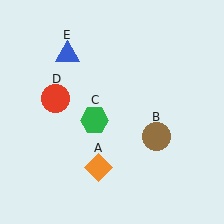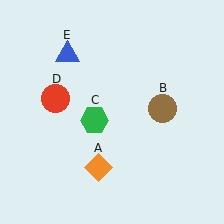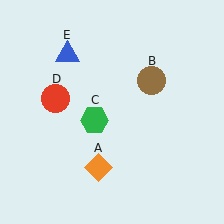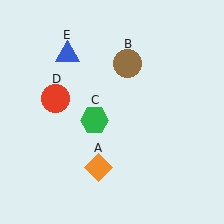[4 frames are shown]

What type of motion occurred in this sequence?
The brown circle (object B) rotated counterclockwise around the center of the scene.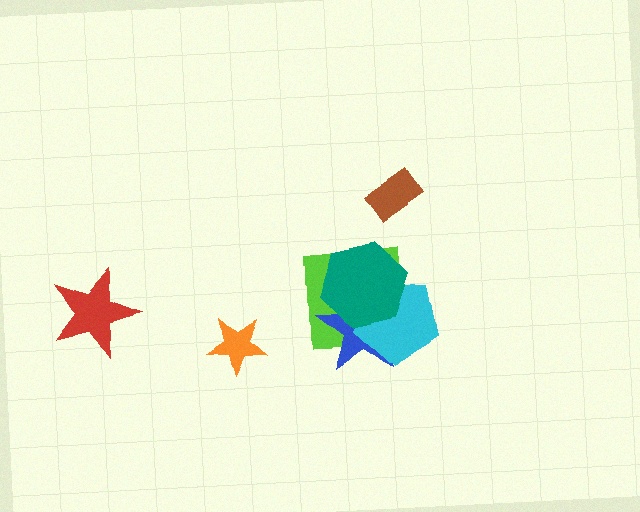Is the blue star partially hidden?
Yes, it is partially covered by another shape.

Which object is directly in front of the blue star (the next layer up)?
The cyan pentagon is directly in front of the blue star.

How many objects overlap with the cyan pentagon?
3 objects overlap with the cyan pentagon.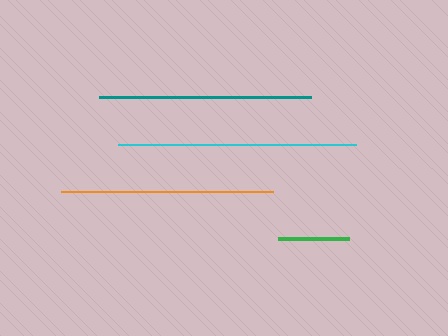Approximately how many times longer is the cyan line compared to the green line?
The cyan line is approximately 3.4 times the length of the green line.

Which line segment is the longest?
The cyan line is the longest at approximately 238 pixels.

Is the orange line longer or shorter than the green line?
The orange line is longer than the green line.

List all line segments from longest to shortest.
From longest to shortest: cyan, orange, teal, green.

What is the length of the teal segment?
The teal segment is approximately 211 pixels long.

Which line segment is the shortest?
The green line is the shortest at approximately 71 pixels.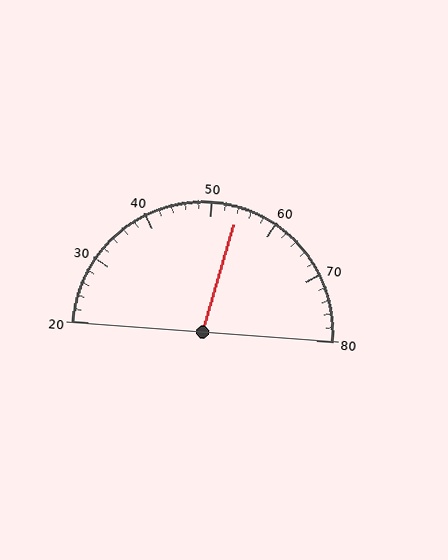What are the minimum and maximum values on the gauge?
The gauge ranges from 20 to 80.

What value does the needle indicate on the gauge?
The needle indicates approximately 54.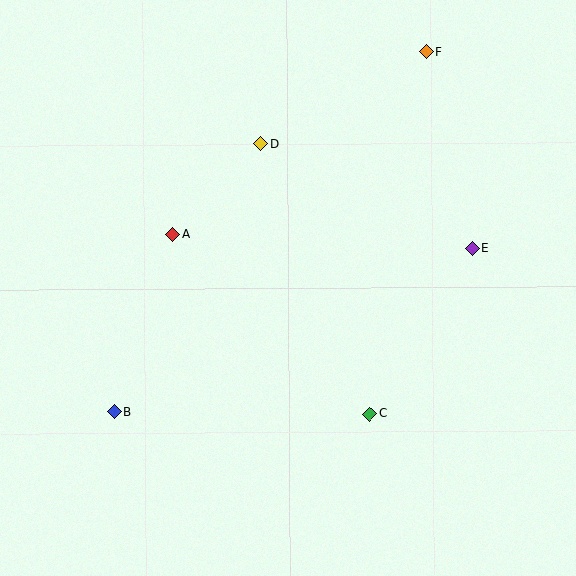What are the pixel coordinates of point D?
Point D is at (261, 144).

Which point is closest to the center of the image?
Point A at (172, 234) is closest to the center.